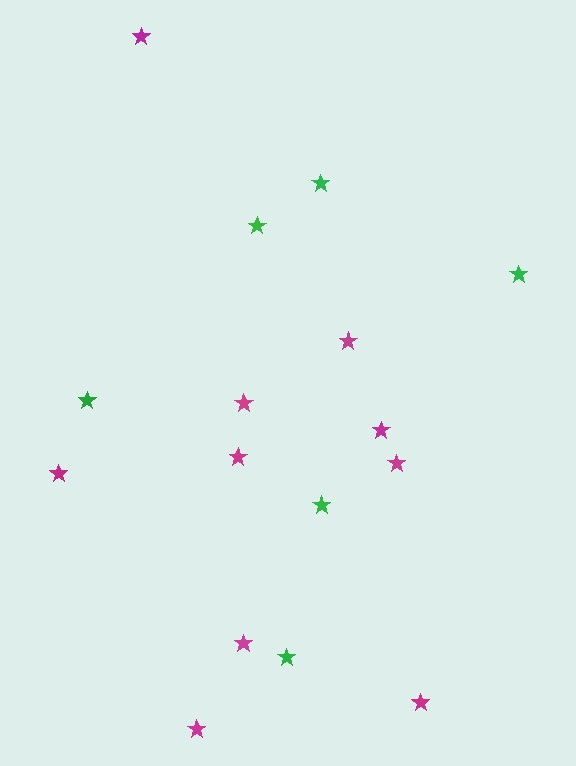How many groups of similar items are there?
There are 2 groups: one group of magenta stars (10) and one group of green stars (6).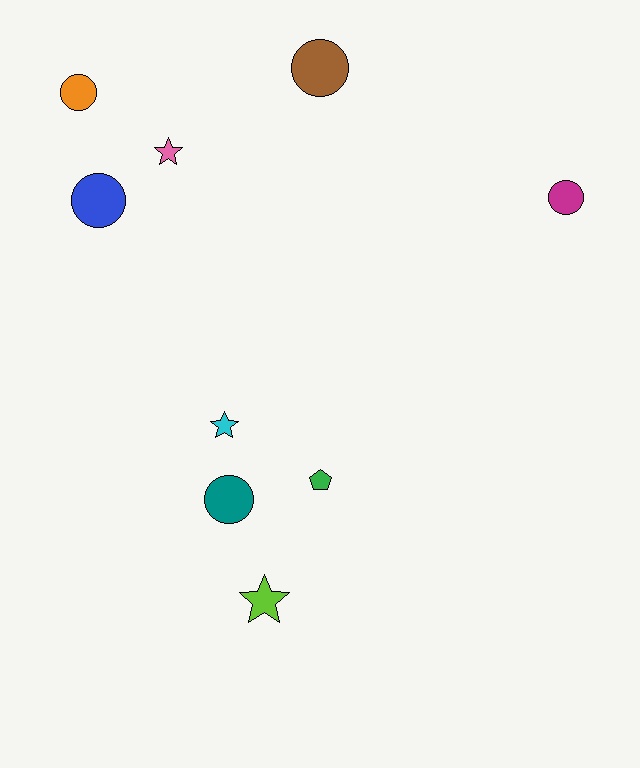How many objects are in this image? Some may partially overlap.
There are 9 objects.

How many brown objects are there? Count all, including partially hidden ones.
There is 1 brown object.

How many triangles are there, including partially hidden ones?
There are no triangles.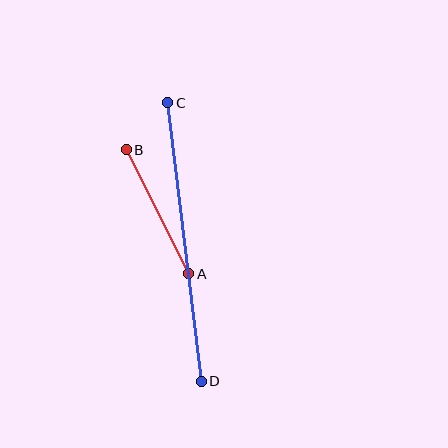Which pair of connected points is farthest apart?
Points C and D are farthest apart.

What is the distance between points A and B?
The distance is approximately 139 pixels.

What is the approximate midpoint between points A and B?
The midpoint is at approximately (157, 212) pixels.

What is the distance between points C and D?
The distance is approximately 281 pixels.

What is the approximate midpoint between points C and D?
The midpoint is at approximately (184, 242) pixels.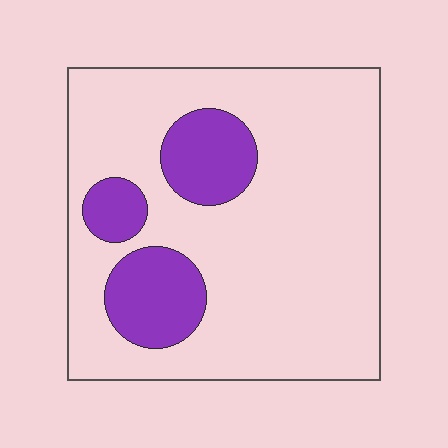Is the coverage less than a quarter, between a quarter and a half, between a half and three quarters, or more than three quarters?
Less than a quarter.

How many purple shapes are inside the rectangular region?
3.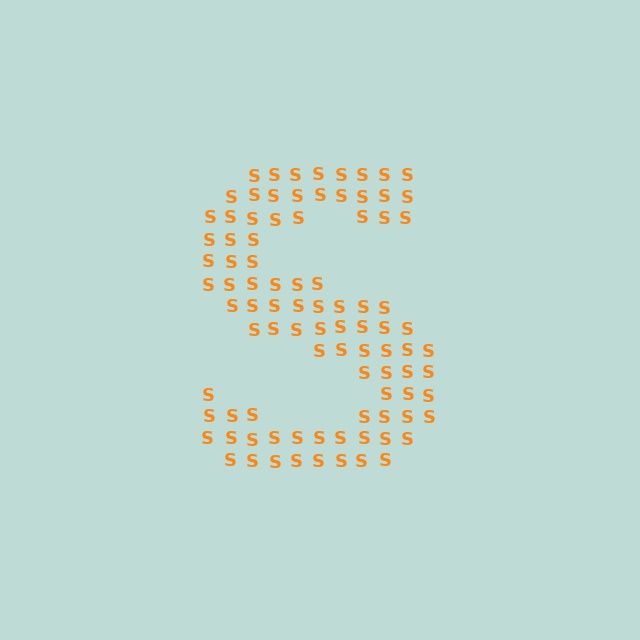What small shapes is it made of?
It is made of small letter S's.